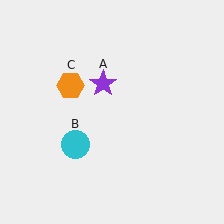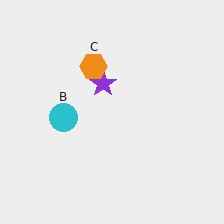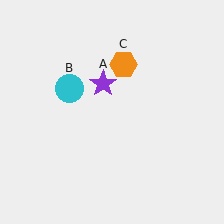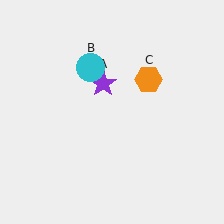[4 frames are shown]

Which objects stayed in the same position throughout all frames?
Purple star (object A) remained stationary.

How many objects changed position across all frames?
2 objects changed position: cyan circle (object B), orange hexagon (object C).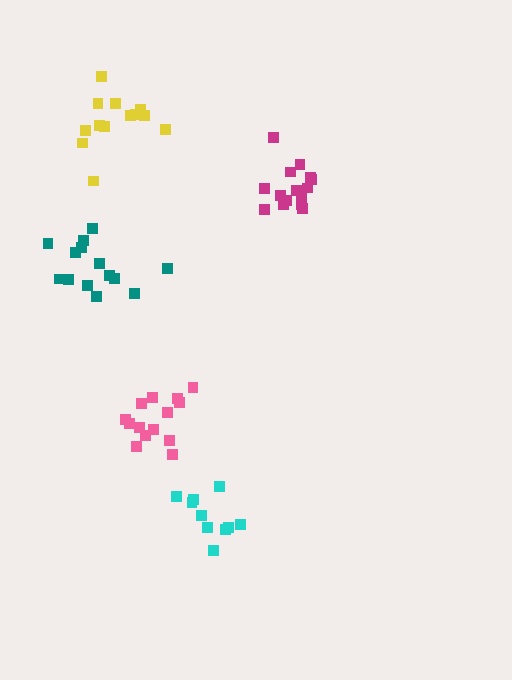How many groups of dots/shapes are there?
There are 5 groups.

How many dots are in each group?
Group 1: 14 dots, Group 2: 15 dots, Group 3: 14 dots, Group 4: 13 dots, Group 5: 10 dots (66 total).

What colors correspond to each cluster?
The clusters are colored: teal, magenta, pink, yellow, cyan.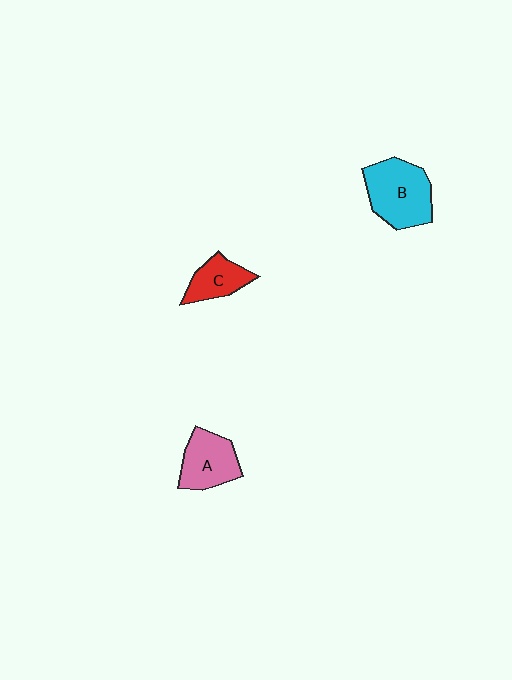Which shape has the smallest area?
Shape C (red).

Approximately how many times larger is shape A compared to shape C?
Approximately 1.4 times.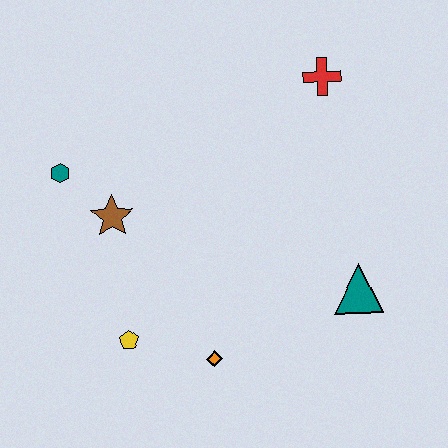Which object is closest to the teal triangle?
The orange diamond is closest to the teal triangle.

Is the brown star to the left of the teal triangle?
Yes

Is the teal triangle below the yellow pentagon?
No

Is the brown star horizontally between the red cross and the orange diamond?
No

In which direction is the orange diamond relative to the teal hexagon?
The orange diamond is below the teal hexagon.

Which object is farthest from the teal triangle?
The teal hexagon is farthest from the teal triangle.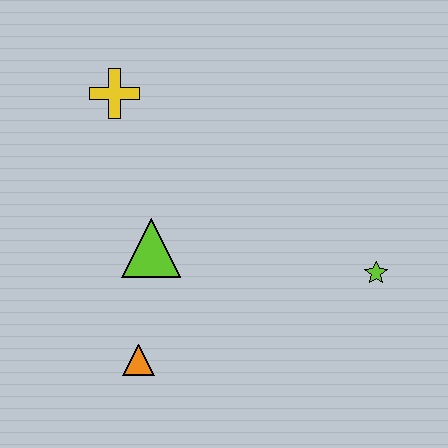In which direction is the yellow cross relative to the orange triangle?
The yellow cross is above the orange triangle.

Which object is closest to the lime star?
The lime triangle is closest to the lime star.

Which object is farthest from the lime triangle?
The lime star is farthest from the lime triangle.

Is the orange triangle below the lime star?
Yes